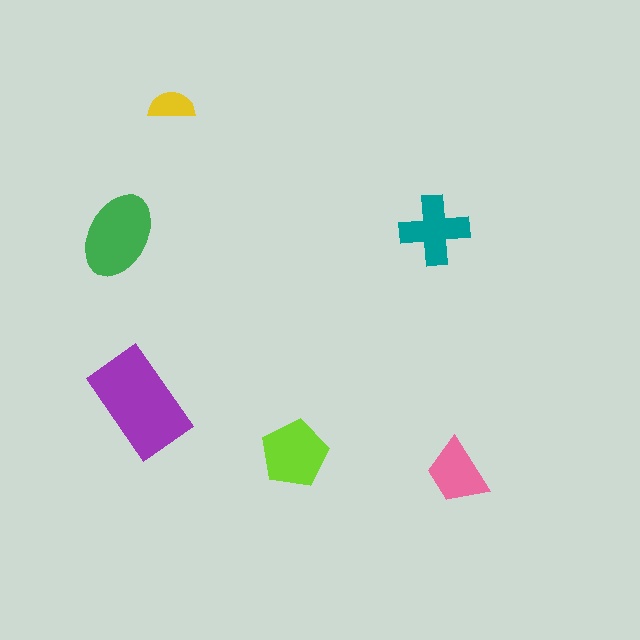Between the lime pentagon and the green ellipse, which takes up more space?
The green ellipse.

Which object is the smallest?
The yellow semicircle.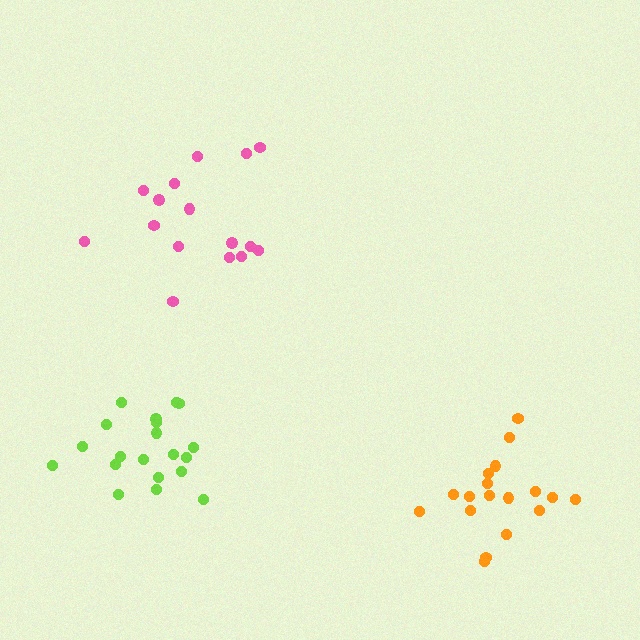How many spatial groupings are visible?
There are 3 spatial groupings.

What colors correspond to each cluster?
The clusters are colored: lime, pink, orange.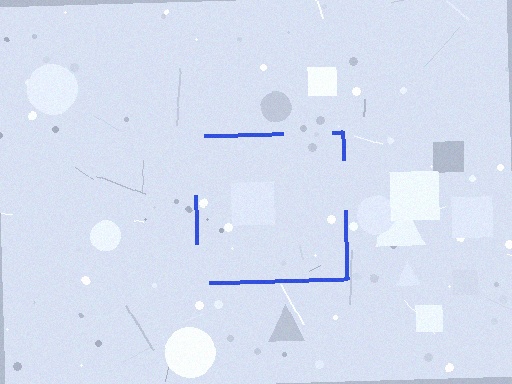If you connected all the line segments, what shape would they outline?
They would outline a square.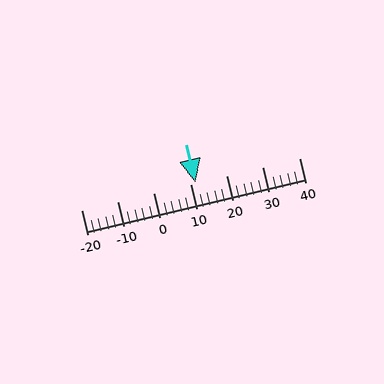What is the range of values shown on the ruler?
The ruler shows values from -20 to 40.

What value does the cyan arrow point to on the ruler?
The cyan arrow points to approximately 12.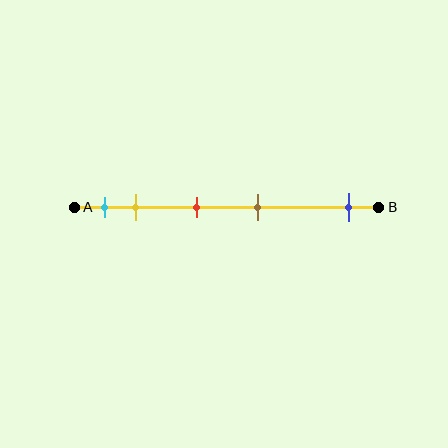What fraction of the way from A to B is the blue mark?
The blue mark is approximately 90% (0.9) of the way from A to B.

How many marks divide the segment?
There are 5 marks dividing the segment.